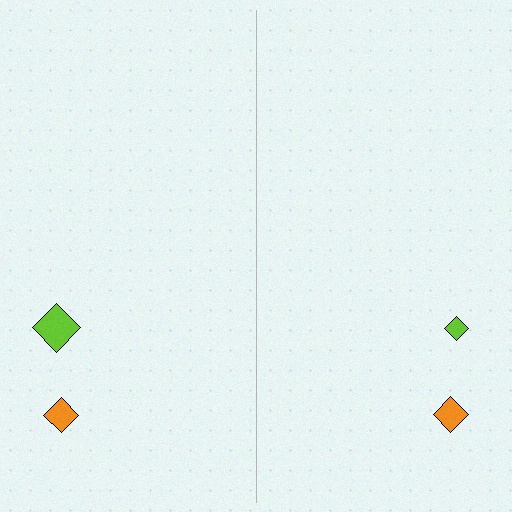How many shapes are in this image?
There are 4 shapes in this image.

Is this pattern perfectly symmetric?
No, the pattern is not perfectly symmetric. The lime diamond on the right side has a different size than its mirror counterpart.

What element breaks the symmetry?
The lime diamond on the right side has a different size than its mirror counterpart.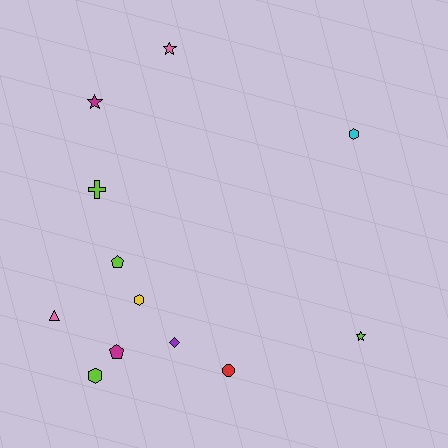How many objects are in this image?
There are 12 objects.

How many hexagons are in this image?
There are 3 hexagons.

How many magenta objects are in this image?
There are 2 magenta objects.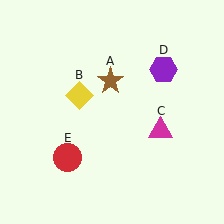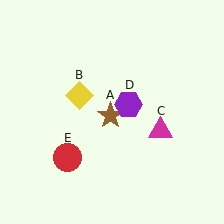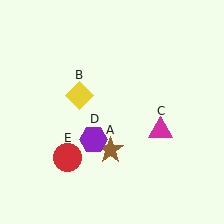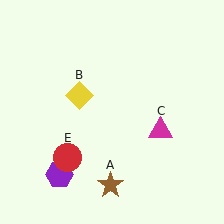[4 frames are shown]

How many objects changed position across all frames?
2 objects changed position: brown star (object A), purple hexagon (object D).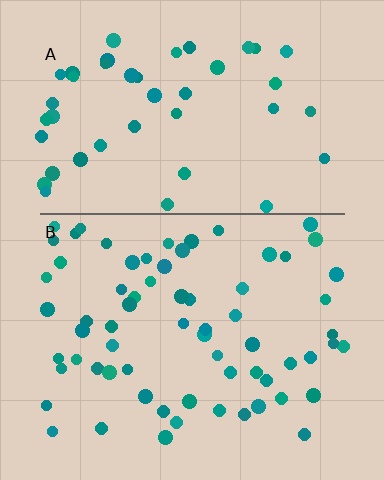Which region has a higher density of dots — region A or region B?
B (the bottom).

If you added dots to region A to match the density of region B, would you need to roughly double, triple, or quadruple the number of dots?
Approximately double.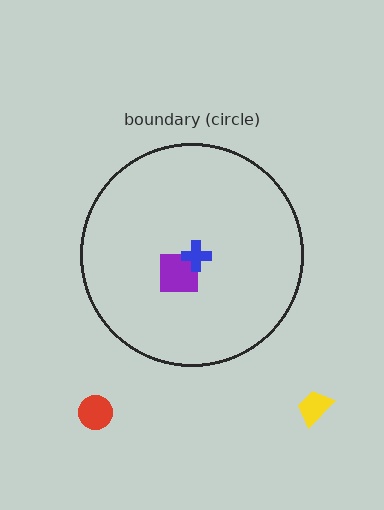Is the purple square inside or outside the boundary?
Inside.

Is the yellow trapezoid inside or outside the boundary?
Outside.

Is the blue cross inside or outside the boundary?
Inside.